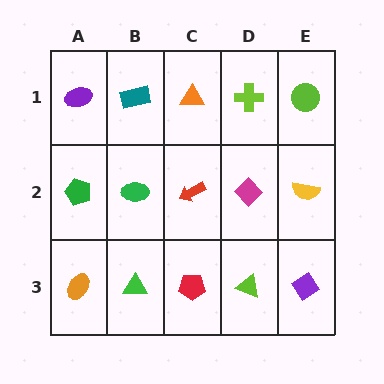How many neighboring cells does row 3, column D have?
3.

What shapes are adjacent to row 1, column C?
A red arrow (row 2, column C), a teal rectangle (row 1, column B), a lime cross (row 1, column D).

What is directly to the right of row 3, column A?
A green triangle.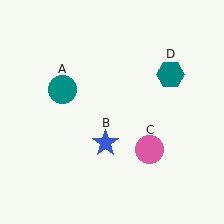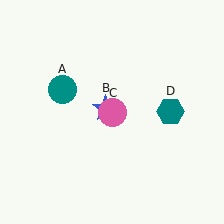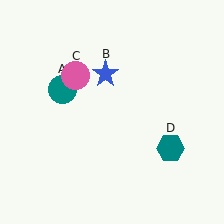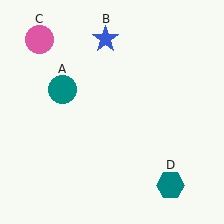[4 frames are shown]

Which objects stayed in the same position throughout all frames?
Teal circle (object A) remained stationary.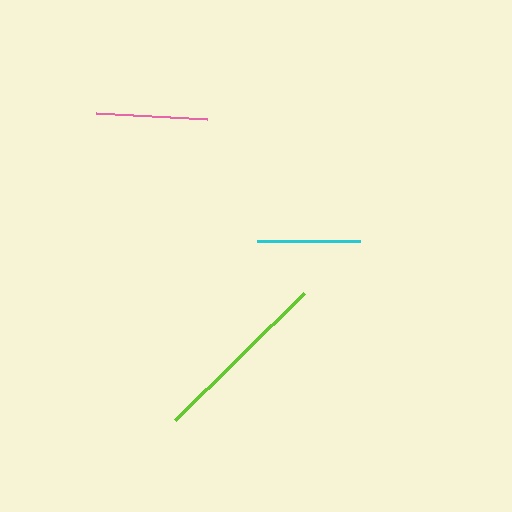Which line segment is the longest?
The lime line is the longest at approximately 182 pixels.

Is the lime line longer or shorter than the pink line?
The lime line is longer than the pink line.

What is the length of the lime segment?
The lime segment is approximately 182 pixels long.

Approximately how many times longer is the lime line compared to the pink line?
The lime line is approximately 1.6 times the length of the pink line.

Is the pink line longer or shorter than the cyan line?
The pink line is longer than the cyan line.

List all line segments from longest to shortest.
From longest to shortest: lime, pink, cyan.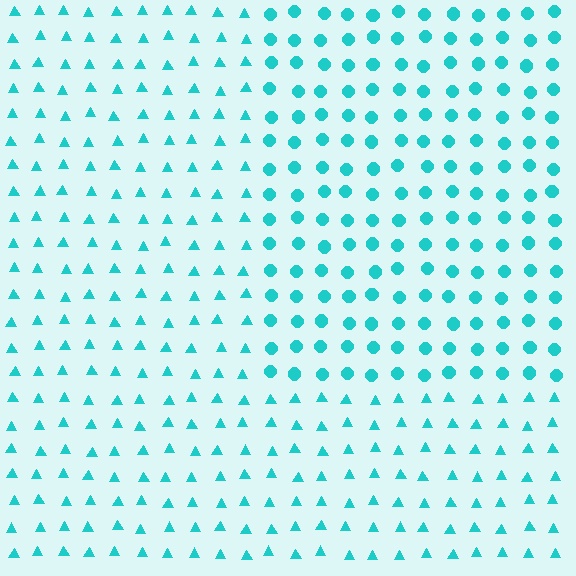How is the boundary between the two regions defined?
The boundary is defined by a change in element shape: circles inside vs. triangles outside. All elements share the same color and spacing.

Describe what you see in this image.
The image is filled with small cyan elements arranged in a uniform grid. A rectangle-shaped region contains circles, while the surrounding area contains triangles. The boundary is defined purely by the change in element shape.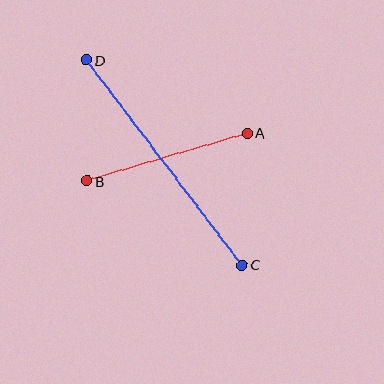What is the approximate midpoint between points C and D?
The midpoint is at approximately (164, 163) pixels.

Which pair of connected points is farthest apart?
Points C and D are farthest apart.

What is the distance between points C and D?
The distance is approximately 258 pixels.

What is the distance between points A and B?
The distance is approximately 167 pixels.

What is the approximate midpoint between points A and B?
The midpoint is at approximately (167, 157) pixels.